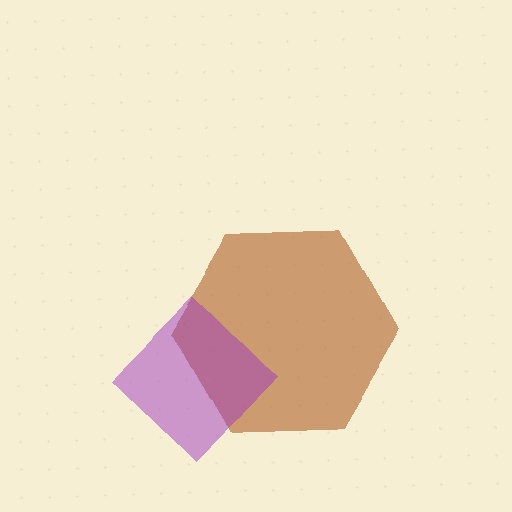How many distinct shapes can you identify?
There are 2 distinct shapes: a brown hexagon, a purple diamond.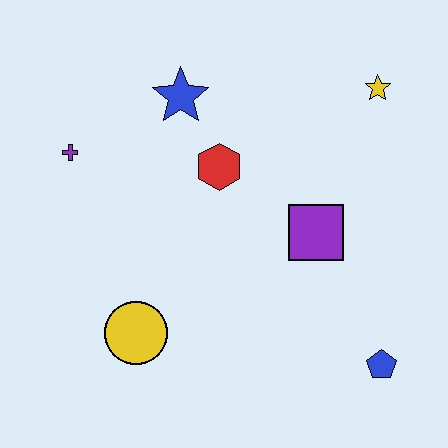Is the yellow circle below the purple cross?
Yes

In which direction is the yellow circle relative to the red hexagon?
The yellow circle is below the red hexagon.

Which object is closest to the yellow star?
The purple square is closest to the yellow star.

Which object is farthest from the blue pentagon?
The purple cross is farthest from the blue pentagon.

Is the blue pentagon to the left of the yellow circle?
No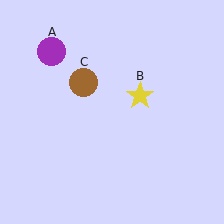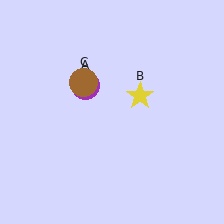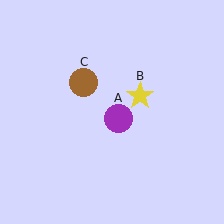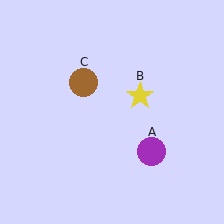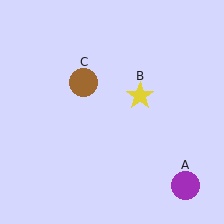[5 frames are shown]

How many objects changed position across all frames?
1 object changed position: purple circle (object A).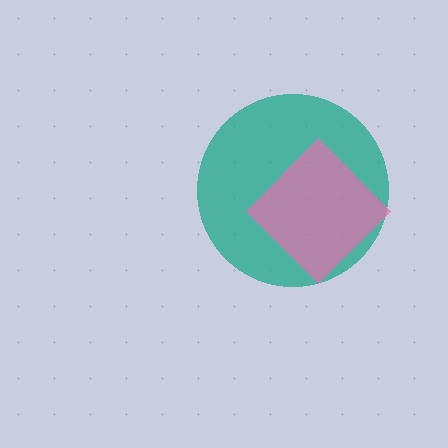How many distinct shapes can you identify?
There are 2 distinct shapes: a teal circle, a pink diamond.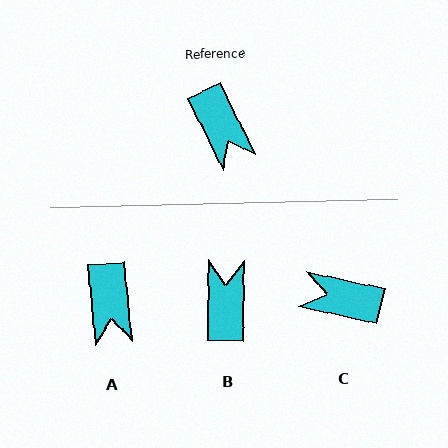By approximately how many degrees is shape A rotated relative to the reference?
Approximately 20 degrees clockwise.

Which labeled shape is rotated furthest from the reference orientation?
B, about 154 degrees away.